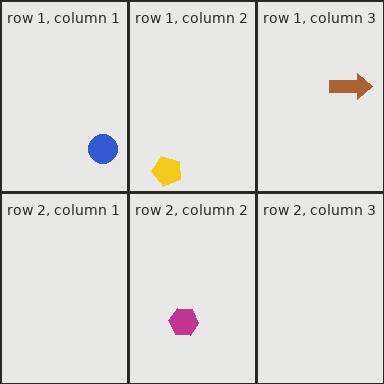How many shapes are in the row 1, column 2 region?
1.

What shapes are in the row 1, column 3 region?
The brown arrow.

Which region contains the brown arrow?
The row 1, column 3 region.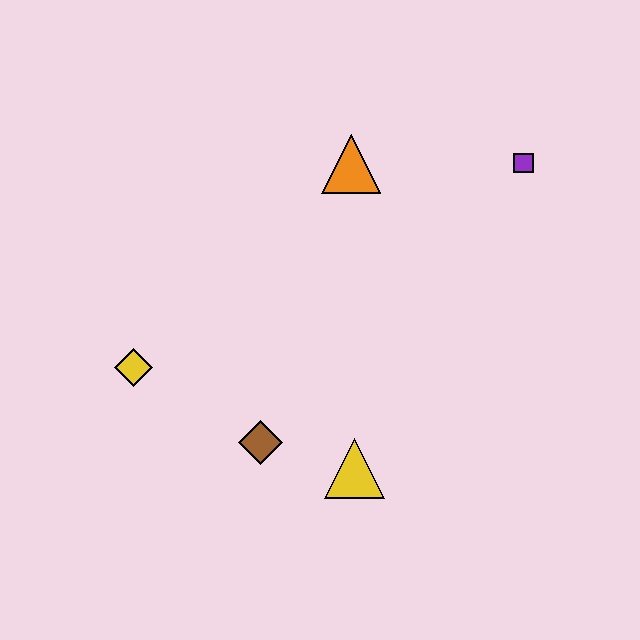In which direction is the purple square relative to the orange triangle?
The purple square is to the right of the orange triangle.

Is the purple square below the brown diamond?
No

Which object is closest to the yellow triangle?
The brown diamond is closest to the yellow triangle.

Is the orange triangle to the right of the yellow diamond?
Yes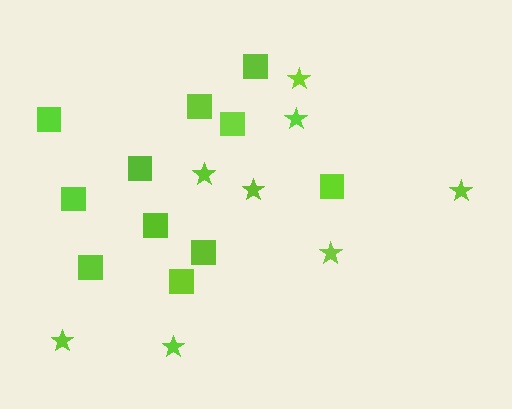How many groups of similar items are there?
There are 2 groups: one group of squares (11) and one group of stars (8).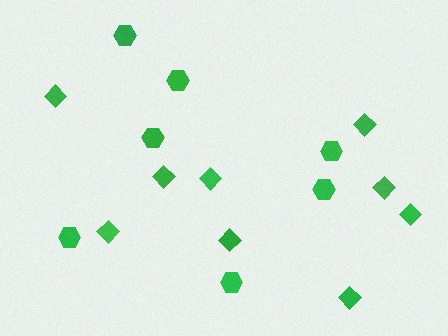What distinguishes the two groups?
There are 2 groups: one group of diamonds (9) and one group of hexagons (7).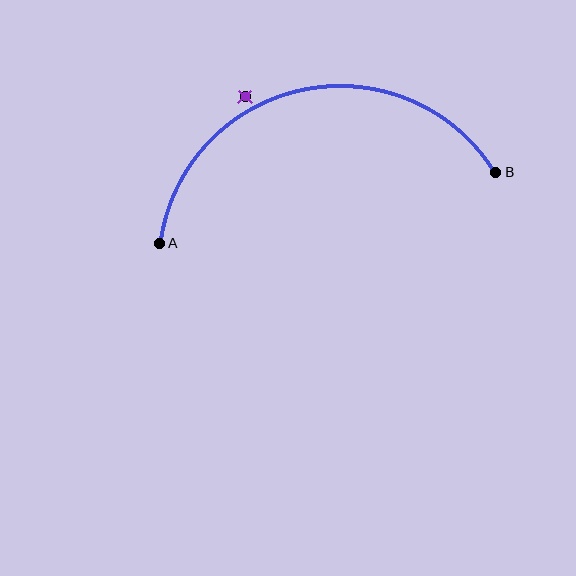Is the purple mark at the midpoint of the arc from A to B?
No — the purple mark does not lie on the arc at all. It sits slightly outside the curve.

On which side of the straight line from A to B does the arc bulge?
The arc bulges above the straight line connecting A and B.